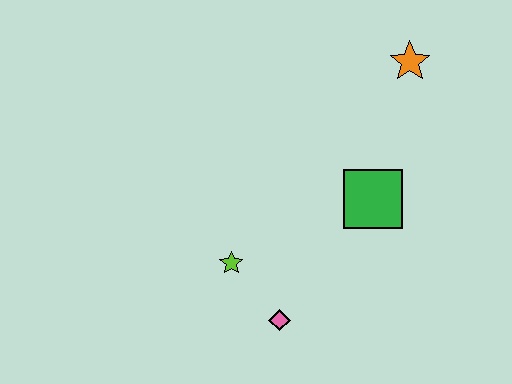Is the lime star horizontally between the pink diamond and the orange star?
No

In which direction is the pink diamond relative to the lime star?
The pink diamond is below the lime star.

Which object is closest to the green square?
The orange star is closest to the green square.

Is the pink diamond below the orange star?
Yes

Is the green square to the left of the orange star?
Yes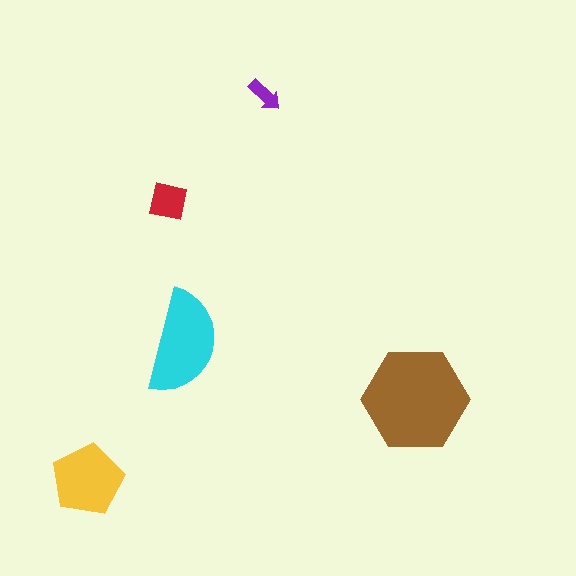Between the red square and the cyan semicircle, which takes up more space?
The cyan semicircle.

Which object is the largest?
The brown hexagon.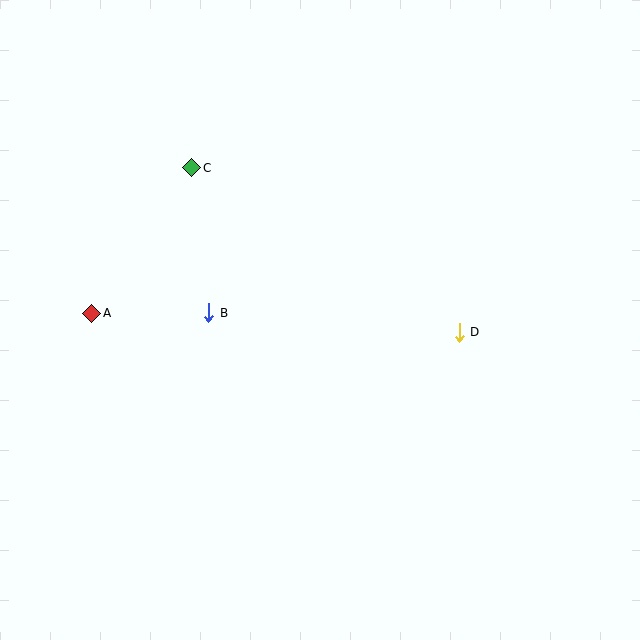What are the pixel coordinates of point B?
Point B is at (209, 313).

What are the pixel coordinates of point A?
Point A is at (92, 313).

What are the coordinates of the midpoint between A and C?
The midpoint between A and C is at (142, 241).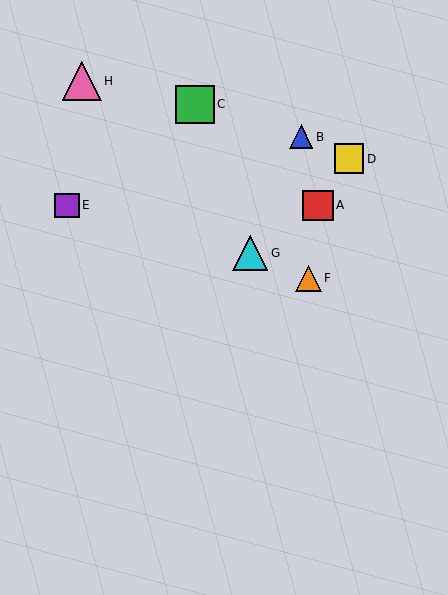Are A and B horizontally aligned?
No, A is at y≈205 and B is at y≈137.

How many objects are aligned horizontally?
2 objects (A, E) are aligned horizontally.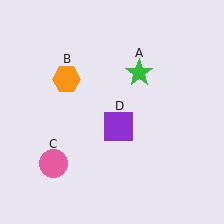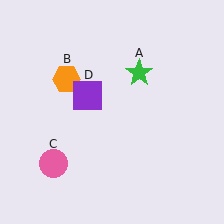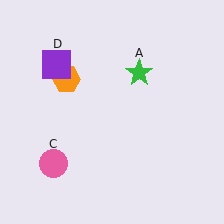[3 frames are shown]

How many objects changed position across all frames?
1 object changed position: purple square (object D).